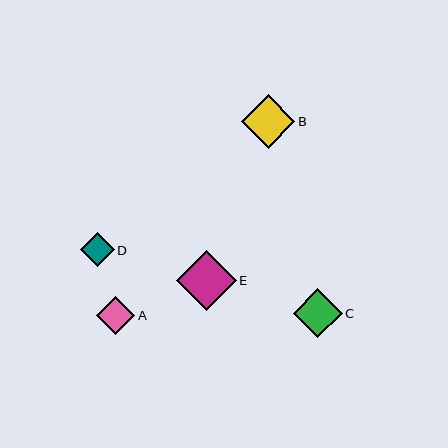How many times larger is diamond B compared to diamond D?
Diamond B is approximately 1.6 times the size of diamond D.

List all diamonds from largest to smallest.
From largest to smallest: E, B, C, A, D.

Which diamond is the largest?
Diamond E is the largest with a size of approximately 60 pixels.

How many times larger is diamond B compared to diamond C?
Diamond B is approximately 1.1 times the size of diamond C.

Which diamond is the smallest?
Diamond D is the smallest with a size of approximately 34 pixels.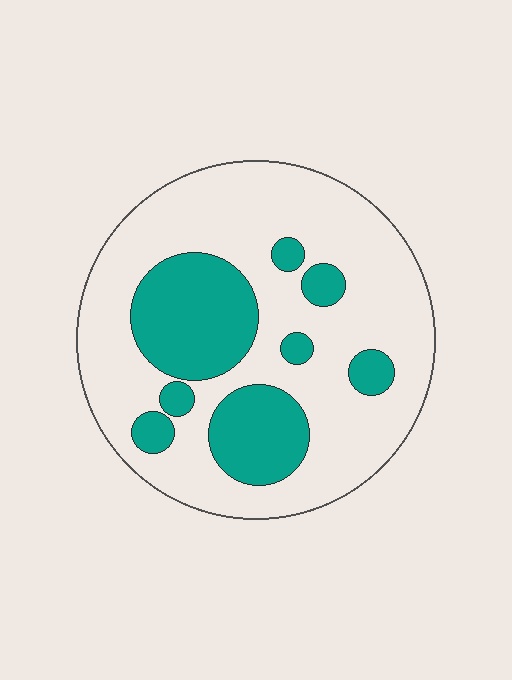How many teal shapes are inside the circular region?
8.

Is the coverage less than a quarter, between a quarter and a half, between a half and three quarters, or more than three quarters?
Between a quarter and a half.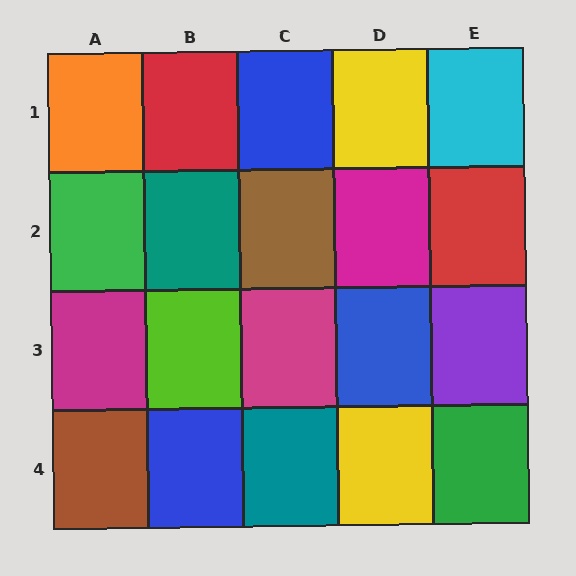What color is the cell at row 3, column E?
Purple.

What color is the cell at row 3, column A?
Magenta.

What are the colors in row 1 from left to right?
Orange, red, blue, yellow, cyan.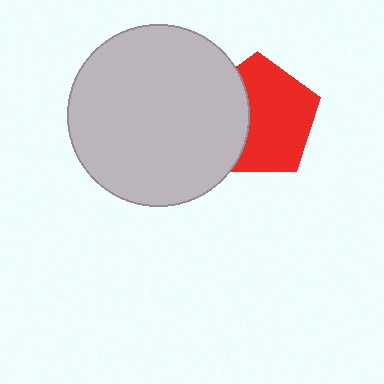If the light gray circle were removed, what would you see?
You would see the complete red pentagon.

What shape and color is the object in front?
The object in front is a light gray circle.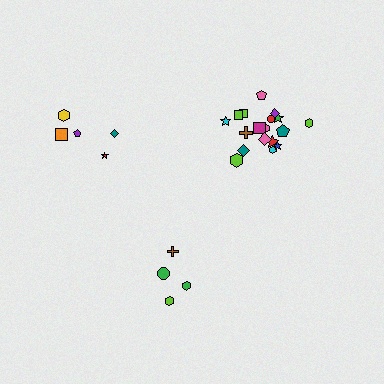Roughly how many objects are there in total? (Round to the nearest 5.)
Roughly 25 objects in total.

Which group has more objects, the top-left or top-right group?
The top-right group.